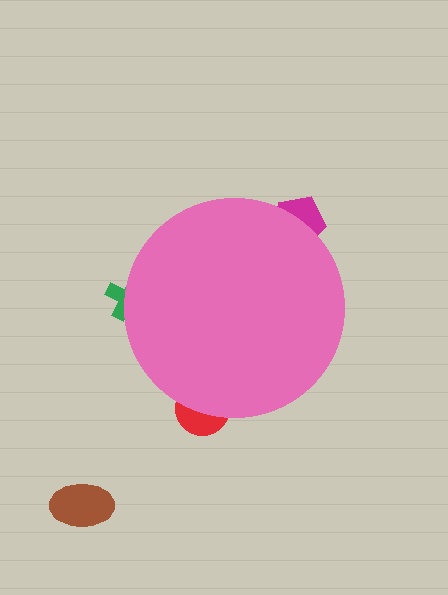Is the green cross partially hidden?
Yes, the green cross is partially hidden behind the pink circle.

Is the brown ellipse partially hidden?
No, the brown ellipse is fully visible.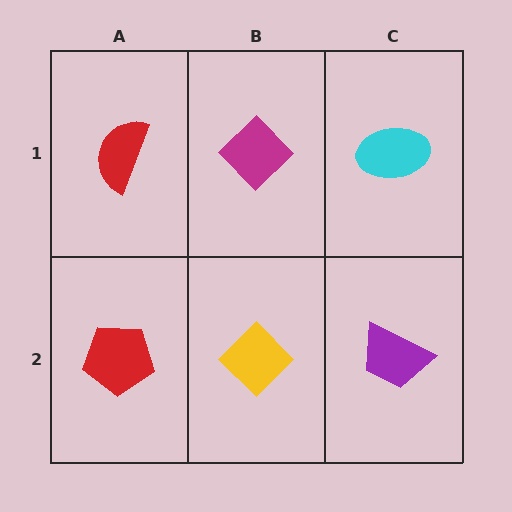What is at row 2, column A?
A red pentagon.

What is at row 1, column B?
A magenta diamond.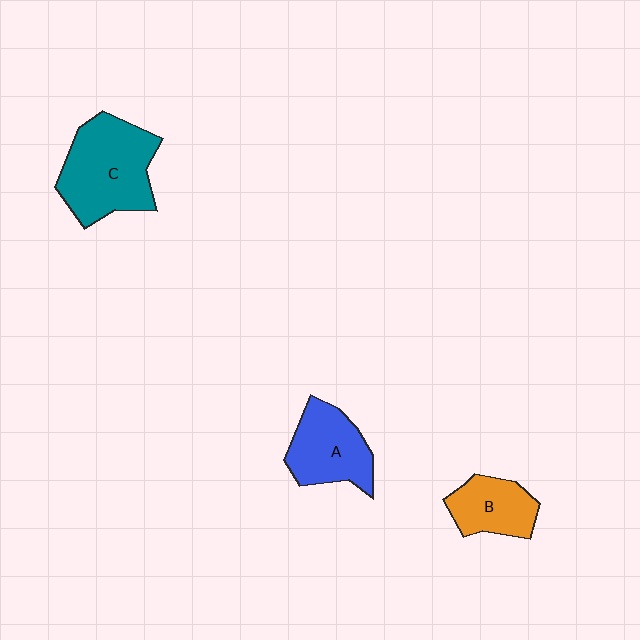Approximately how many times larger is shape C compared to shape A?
Approximately 1.4 times.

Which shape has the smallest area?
Shape B (orange).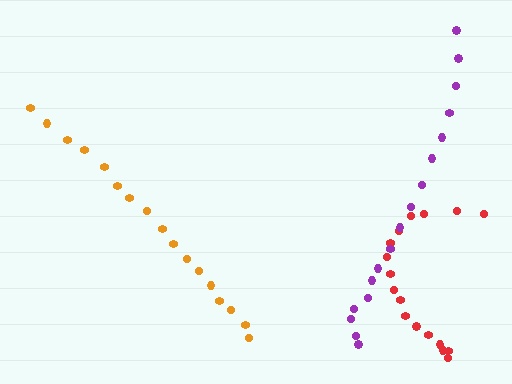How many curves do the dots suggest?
There are 3 distinct paths.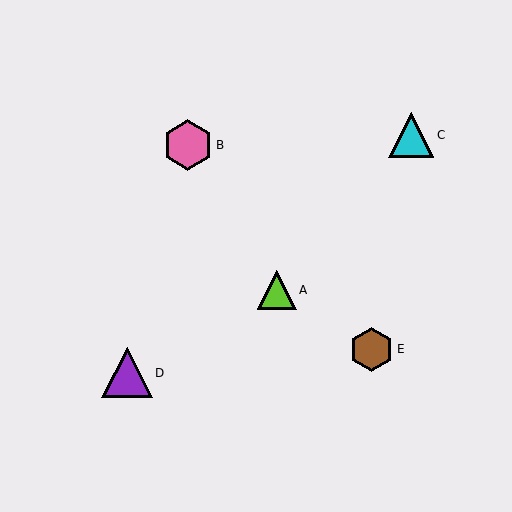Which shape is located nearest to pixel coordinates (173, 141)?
The pink hexagon (labeled B) at (188, 145) is nearest to that location.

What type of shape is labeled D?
Shape D is a purple triangle.